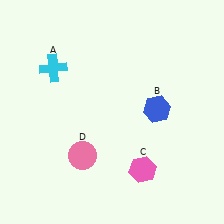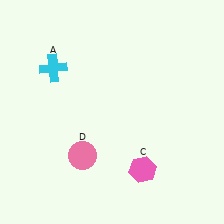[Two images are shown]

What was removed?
The blue hexagon (B) was removed in Image 2.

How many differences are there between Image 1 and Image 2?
There is 1 difference between the two images.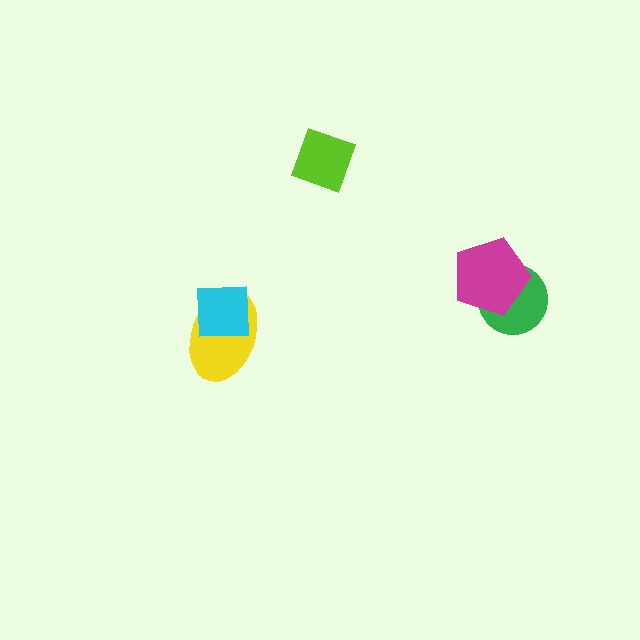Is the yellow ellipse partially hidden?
Yes, it is partially covered by another shape.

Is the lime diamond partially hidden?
No, no other shape covers it.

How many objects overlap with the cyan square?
1 object overlaps with the cyan square.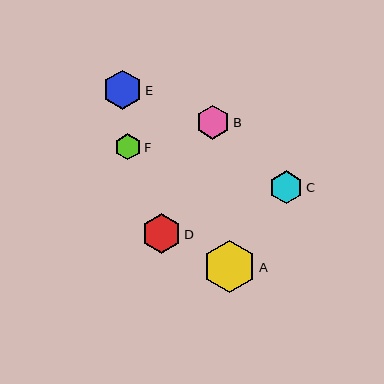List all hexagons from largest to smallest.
From largest to smallest: A, D, E, B, C, F.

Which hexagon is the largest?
Hexagon A is the largest with a size of approximately 53 pixels.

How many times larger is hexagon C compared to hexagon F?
Hexagon C is approximately 1.3 times the size of hexagon F.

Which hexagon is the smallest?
Hexagon F is the smallest with a size of approximately 26 pixels.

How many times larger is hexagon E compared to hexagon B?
Hexagon E is approximately 1.2 times the size of hexagon B.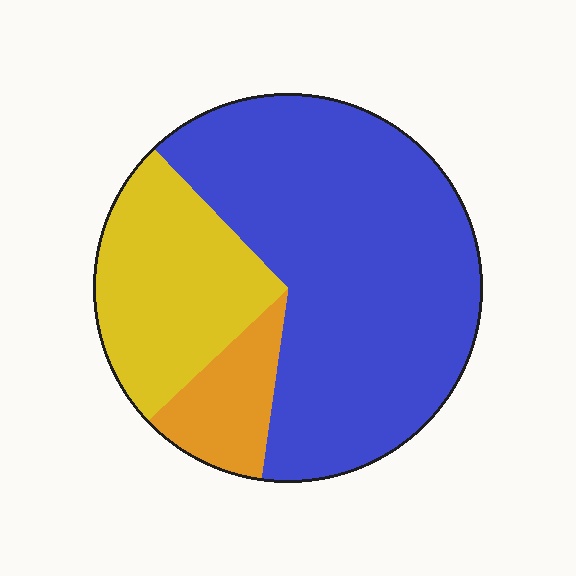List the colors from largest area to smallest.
From largest to smallest: blue, yellow, orange.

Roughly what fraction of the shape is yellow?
Yellow takes up about one quarter (1/4) of the shape.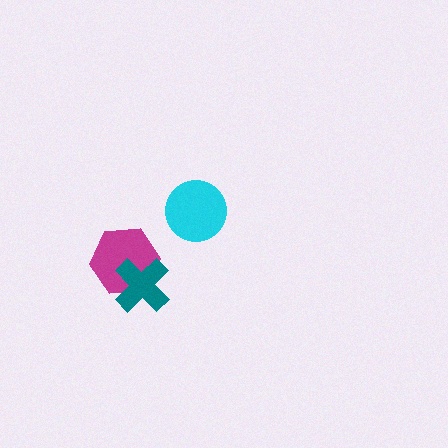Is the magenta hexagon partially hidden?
Yes, it is partially covered by another shape.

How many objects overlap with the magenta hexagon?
1 object overlaps with the magenta hexagon.